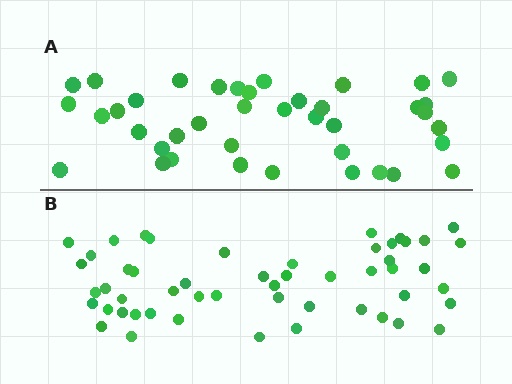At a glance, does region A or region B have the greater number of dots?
Region B (the bottom region) has more dots.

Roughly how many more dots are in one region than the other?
Region B has roughly 12 or so more dots than region A.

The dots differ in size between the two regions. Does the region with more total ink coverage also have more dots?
No. Region A has more total ink coverage because its dots are larger, but region B actually contains more individual dots. Total area can be misleading — the number of items is what matters here.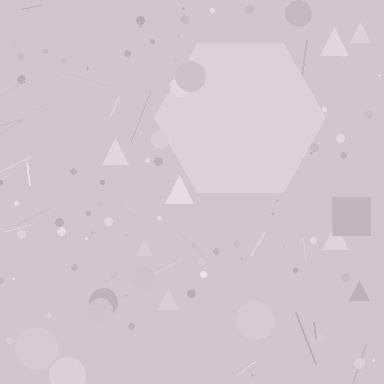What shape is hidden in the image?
A hexagon is hidden in the image.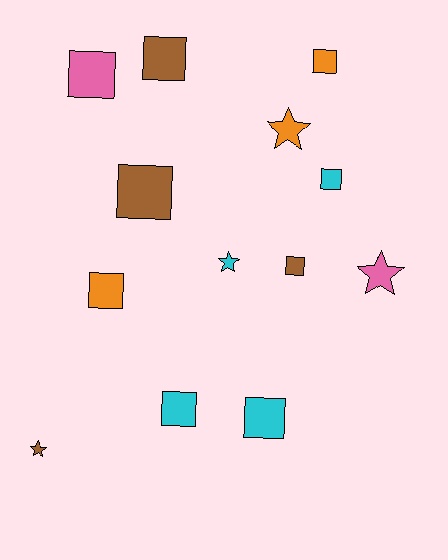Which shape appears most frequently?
Square, with 9 objects.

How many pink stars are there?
There is 1 pink star.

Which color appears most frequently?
Brown, with 4 objects.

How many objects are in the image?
There are 13 objects.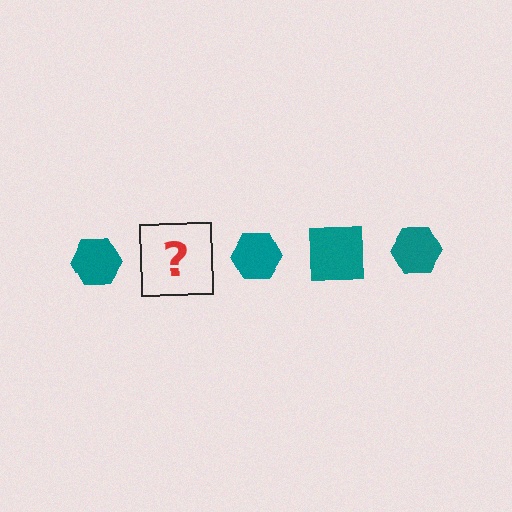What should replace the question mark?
The question mark should be replaced with a teal square.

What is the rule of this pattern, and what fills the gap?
The rule is that the pattern cycles through hexagon, square shapes in teal. The gap should be filled with a teal square.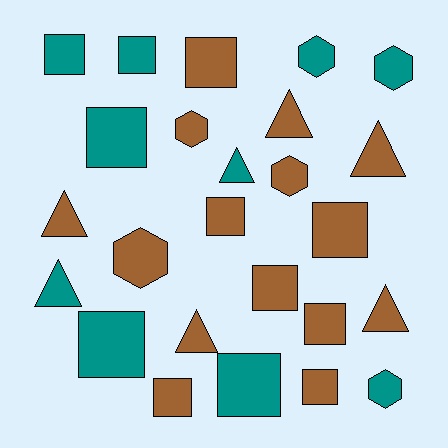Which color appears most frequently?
Brown, with 15 objects.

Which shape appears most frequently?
Square, with 12 objects.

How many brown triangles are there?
There are 5 brown triangles.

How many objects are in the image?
There are 25 objects.